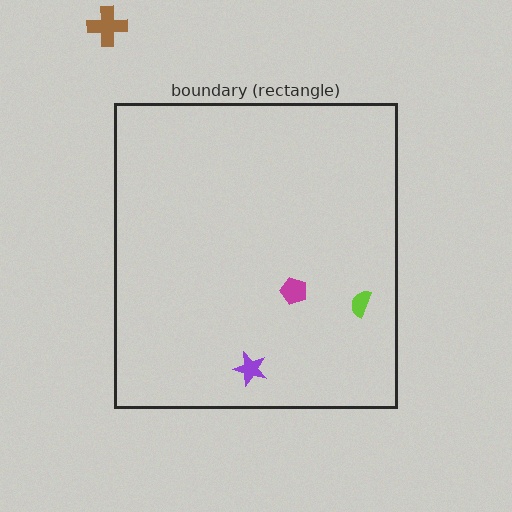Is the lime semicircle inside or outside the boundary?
Inside.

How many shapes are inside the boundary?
3 inside, 1 outside.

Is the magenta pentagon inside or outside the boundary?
Inside.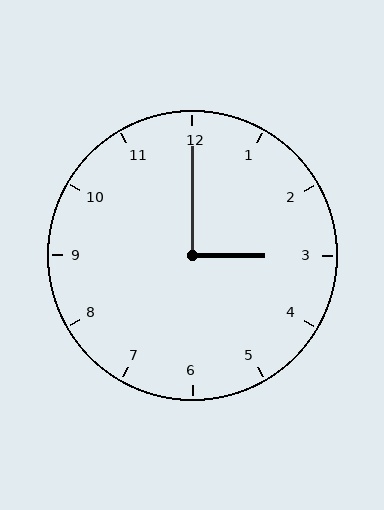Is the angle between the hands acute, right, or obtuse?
It is right.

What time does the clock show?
3:00.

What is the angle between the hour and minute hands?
Approximately 90 degrees.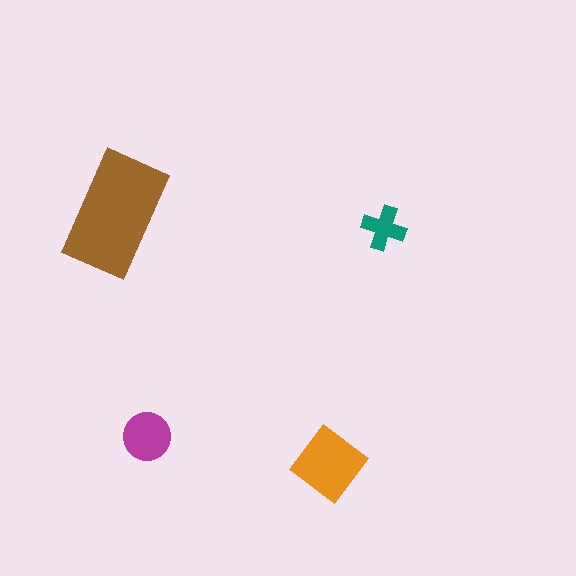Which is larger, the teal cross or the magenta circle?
The magenta circle.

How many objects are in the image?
There are 4 objects in the image.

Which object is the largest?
The brown rectangle.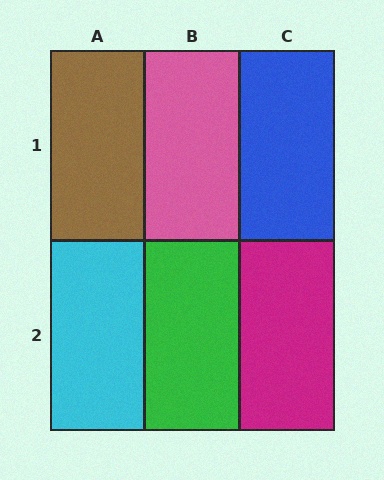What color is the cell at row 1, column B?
Pink.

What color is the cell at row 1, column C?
Blue.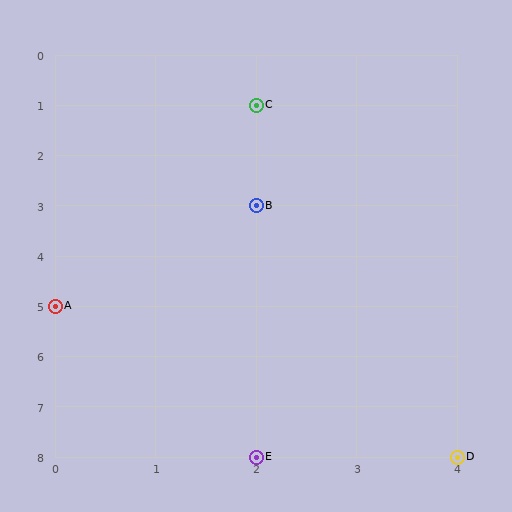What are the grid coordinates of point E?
Point E is at grid coordinates (2, 8).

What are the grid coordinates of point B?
Point B is at grid coordinates (2, 3).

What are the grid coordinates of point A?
Point A is at grid coordinates (0, 5).